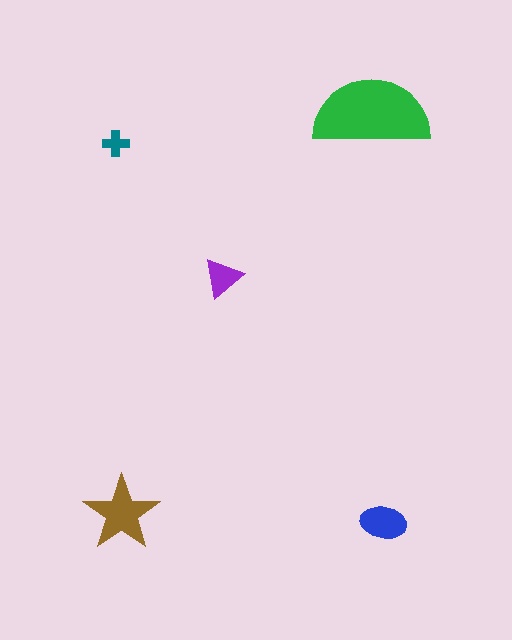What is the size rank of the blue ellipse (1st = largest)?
3rd.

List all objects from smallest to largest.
The teal cross, the purple triangle, the blue ellipse, the brown star, the green semicircle.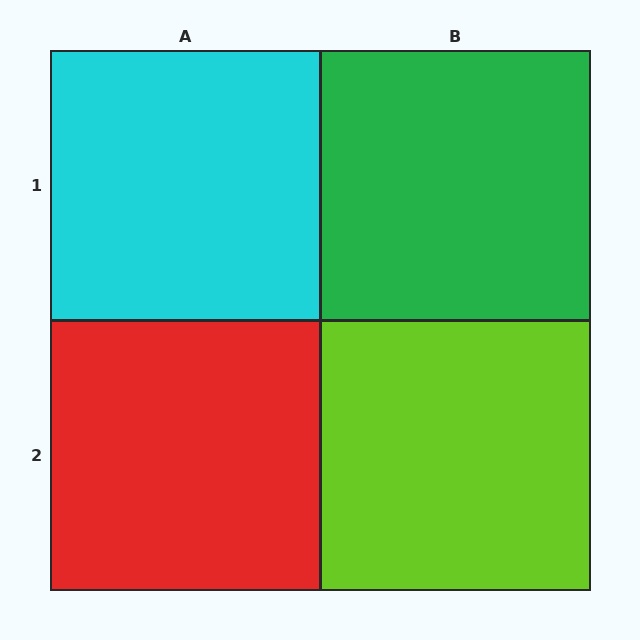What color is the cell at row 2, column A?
Red.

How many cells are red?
1 cell is red.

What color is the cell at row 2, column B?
Lime.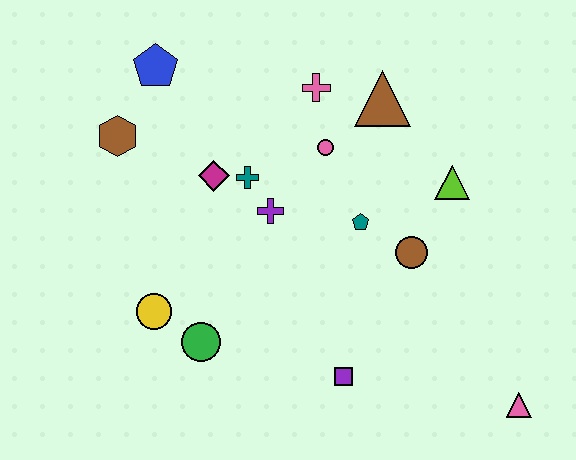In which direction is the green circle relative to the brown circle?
The green circle is to the left of the brown circle.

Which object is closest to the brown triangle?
The pink cross is closest to the brown triangle.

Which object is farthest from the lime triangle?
The brown hexagon is farthest from the lime triangle.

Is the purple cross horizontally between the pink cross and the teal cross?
Yes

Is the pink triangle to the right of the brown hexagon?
Yes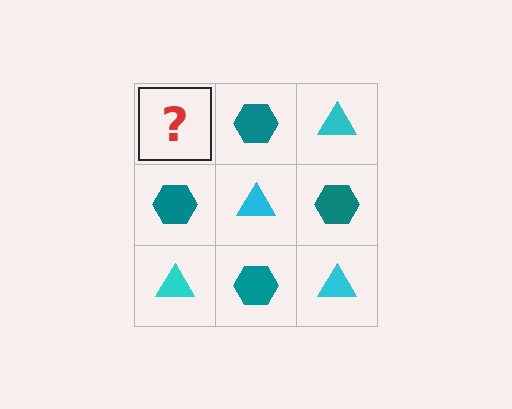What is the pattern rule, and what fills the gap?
The rule is that it alternates cyan triangle and teal hexagon in a checkerboard pattern. The gap should be filled with a cyan triangle.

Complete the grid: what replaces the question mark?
The question mark should be replaced with a cyan triangle.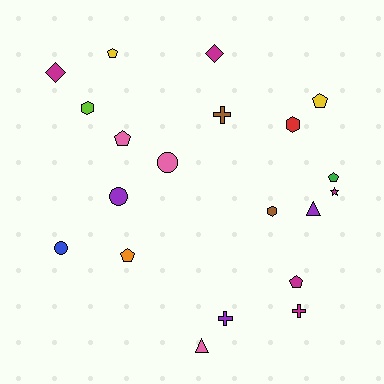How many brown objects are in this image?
There are 2 brown objects.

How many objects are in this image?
There are 20 objects.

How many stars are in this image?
There is 1 star.